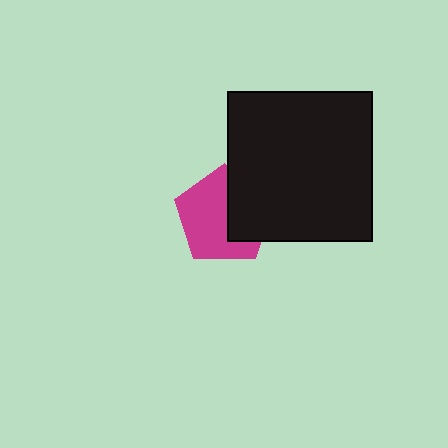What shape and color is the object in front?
The object in front is a black rectangle.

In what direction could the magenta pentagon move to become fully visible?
The magenta pentagon could move left. That would shift it out from behind the black rectangle entirely.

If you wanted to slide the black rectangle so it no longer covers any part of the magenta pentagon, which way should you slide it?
Slide it right — that is the most direct way to separate the two shapes.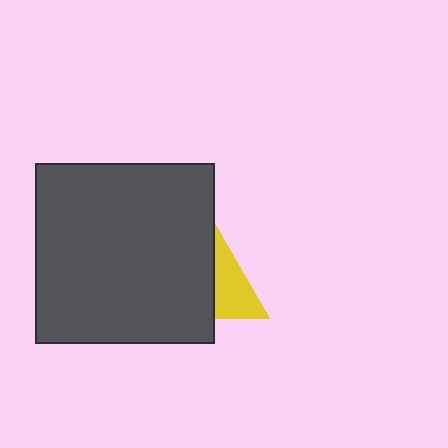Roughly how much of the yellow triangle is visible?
A small part of it is visible (roughly 36%).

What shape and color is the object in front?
The object in front is a dark gray square.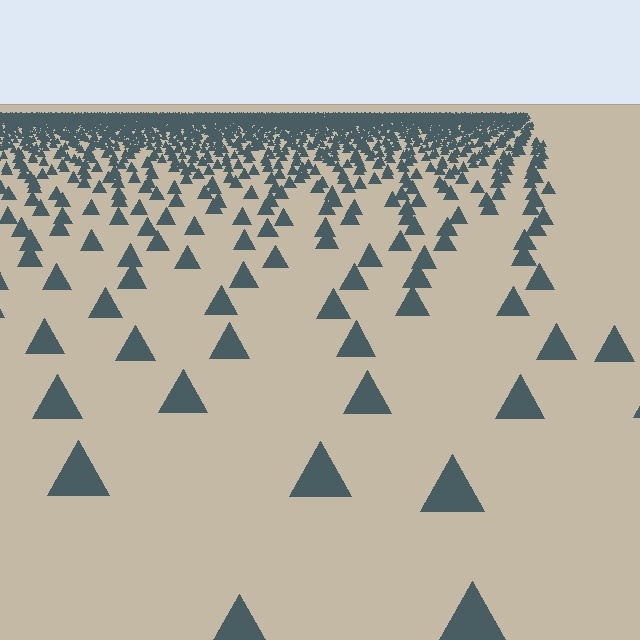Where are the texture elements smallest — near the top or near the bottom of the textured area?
Near the top.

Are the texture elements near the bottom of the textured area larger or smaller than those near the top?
Larger. Near the bottom, elements are closer to the viewer and appear at a bigger on-screen size.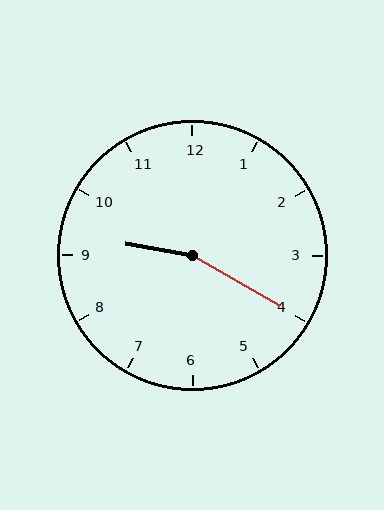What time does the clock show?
9:20.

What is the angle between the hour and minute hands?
Approximately 160 degrees.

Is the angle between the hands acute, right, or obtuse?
It is obtuse.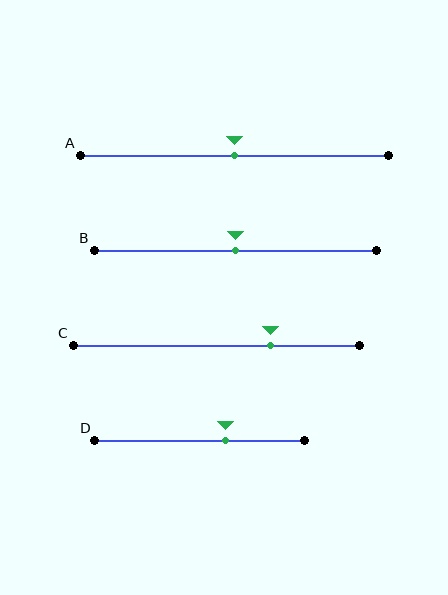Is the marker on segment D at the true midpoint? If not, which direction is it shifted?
No, the marker on segment D is shifted to the right by about 12% of the segment length.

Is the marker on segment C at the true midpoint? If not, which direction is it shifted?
No, the marker on segment C is shifted to the right by about 19% of the segment length.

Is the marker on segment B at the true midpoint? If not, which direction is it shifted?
Yes, the marker on segment B is at the true midpoint.